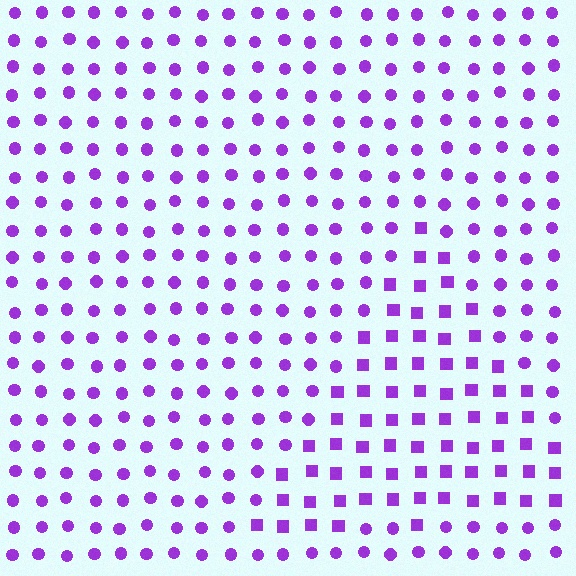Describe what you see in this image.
The image is filled with small purple elements arranged in a uniform grid. A triangle-shaped region contains squares, while the surrounding area contains circles. The boundary is defined purely by the change in element shape.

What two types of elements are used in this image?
The image uses squares inside the triangle region and circles outside it.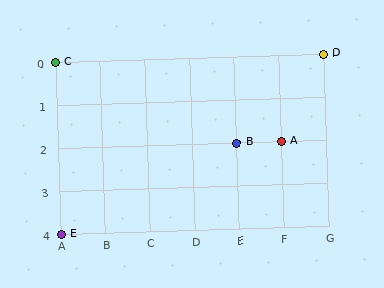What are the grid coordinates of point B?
Point B is at grid coordinates (E, 2).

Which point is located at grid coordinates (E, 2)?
Point B is at (E, 2).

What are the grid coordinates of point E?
Point E is at grid coordinates (A, 4).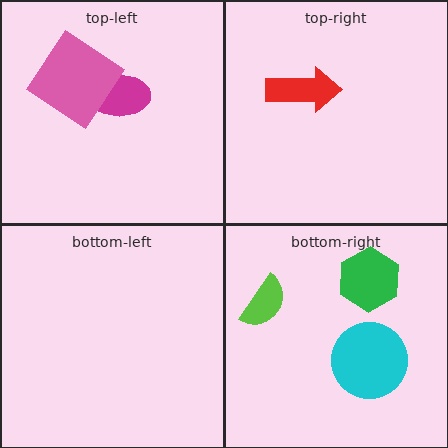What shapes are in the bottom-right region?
The green hexagon, the cyan circle, the lime semicircle.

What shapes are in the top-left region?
The magenta ellipse, the pink diamond.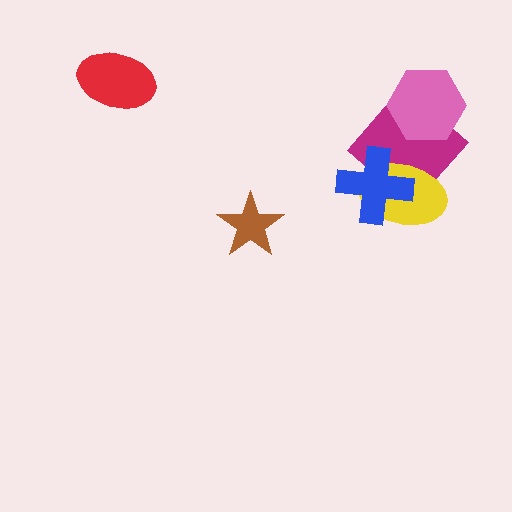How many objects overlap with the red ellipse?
0 objects overlap with the red ellipse.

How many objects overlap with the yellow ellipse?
2 objects overlap with the yellow ellipse.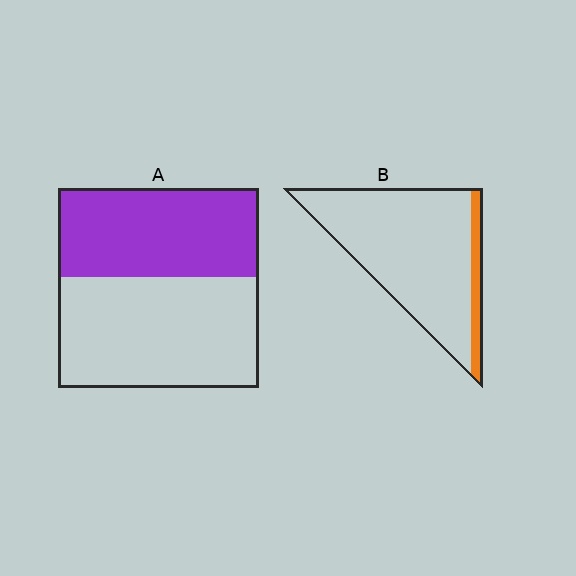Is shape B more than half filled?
No.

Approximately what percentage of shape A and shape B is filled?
A is approximately 45% and B is approximately 10%.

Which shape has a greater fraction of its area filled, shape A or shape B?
Shape A.